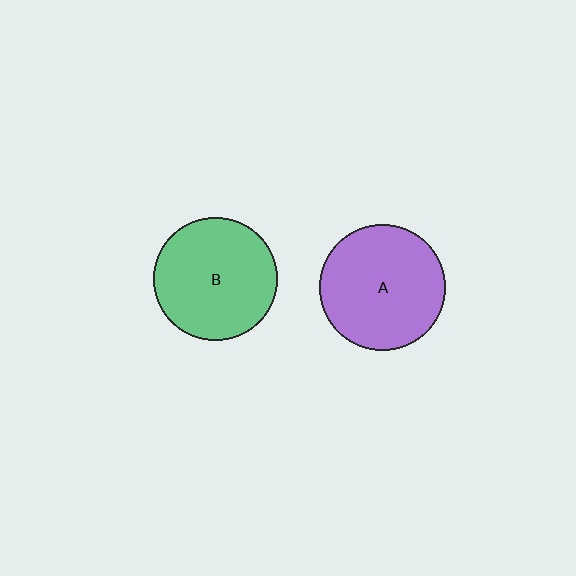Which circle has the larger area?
Circle A (purple).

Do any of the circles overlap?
No, none of the circles overlap.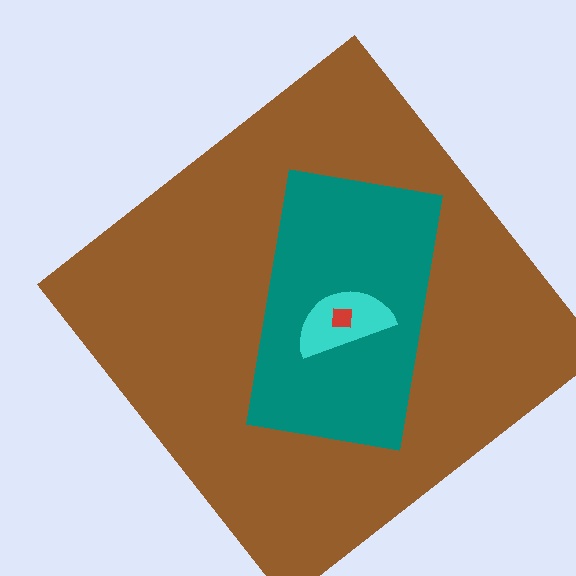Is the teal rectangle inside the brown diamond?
Yes.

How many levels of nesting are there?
4.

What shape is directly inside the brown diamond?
The teal rectangle.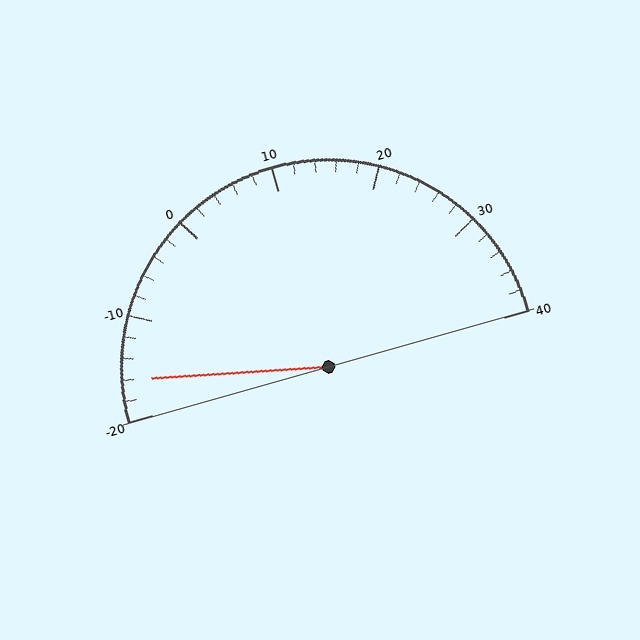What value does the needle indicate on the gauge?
The needle indicates approximately -16.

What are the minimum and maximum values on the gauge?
The gauge ranges from -20 to 40.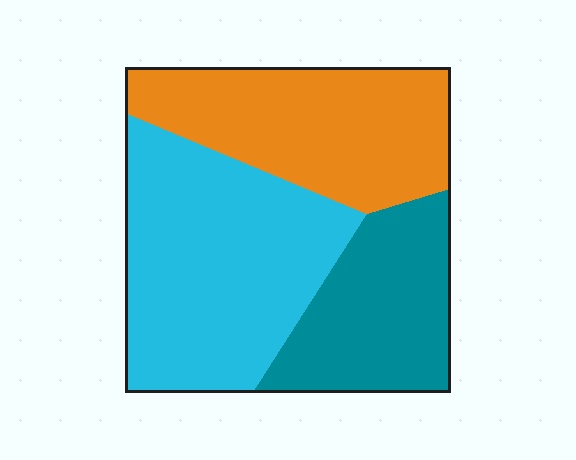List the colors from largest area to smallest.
From largest to smallest: cyan, orange, teal.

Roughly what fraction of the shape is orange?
Orange covers 33% of the shape.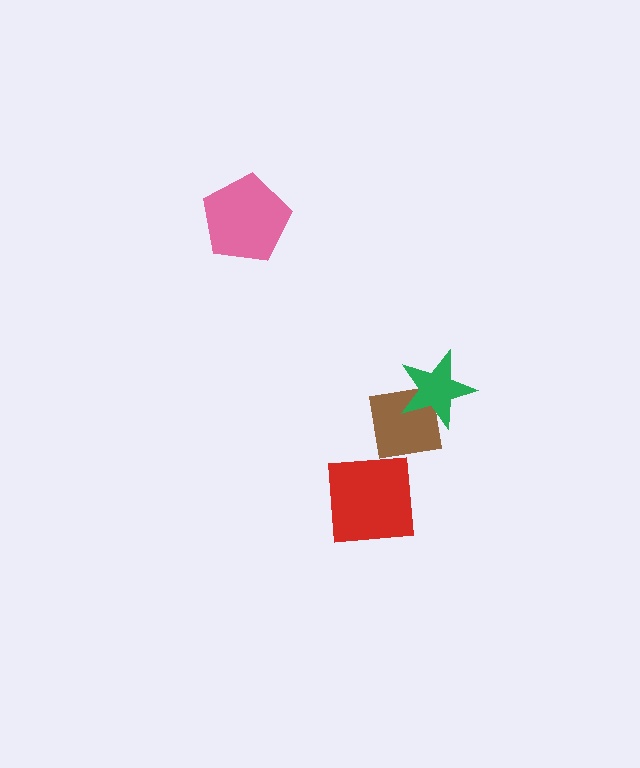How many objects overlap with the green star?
1 object overlaps with the green star.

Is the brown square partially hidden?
Yes, it is partially covered by another shape.